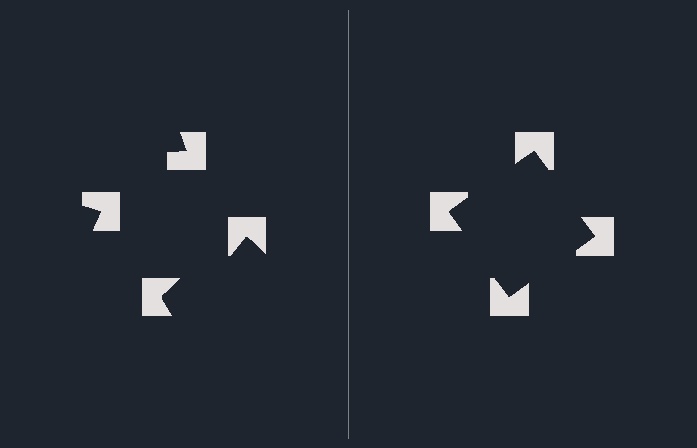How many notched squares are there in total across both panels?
8 — 4 on each side.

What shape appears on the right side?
An illusory square.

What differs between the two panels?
The notched squares are positioned identically on both sides; only the wedge orientations differ. On the right they align to a square; on the left they are misaligned.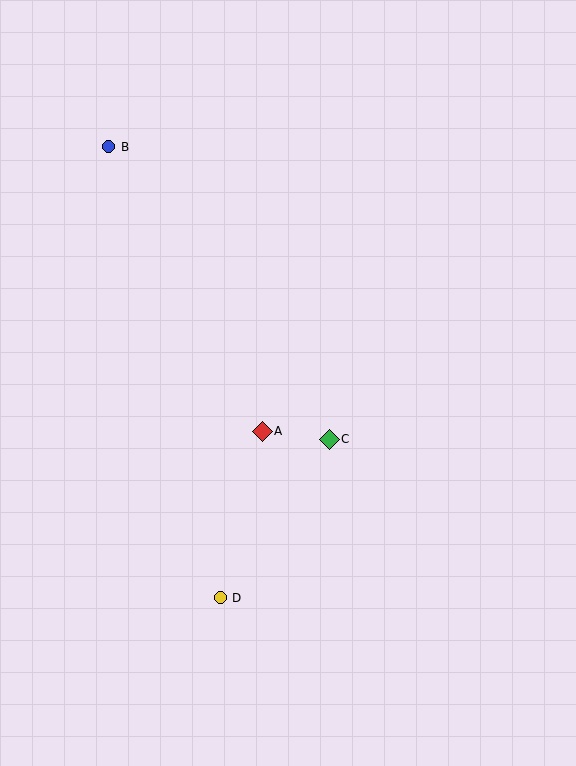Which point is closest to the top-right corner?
Point B is closest to the top-right corner.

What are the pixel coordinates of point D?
Point D is at (220, 598).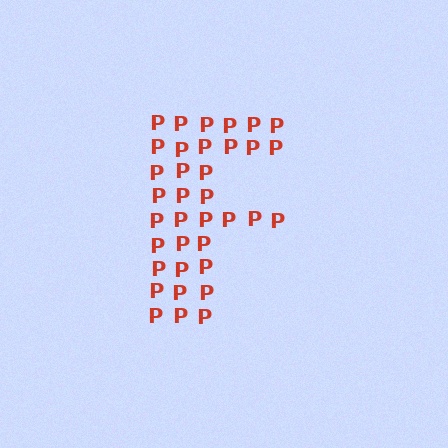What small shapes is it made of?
It is made of small letter P's.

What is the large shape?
The large shape is the letter F.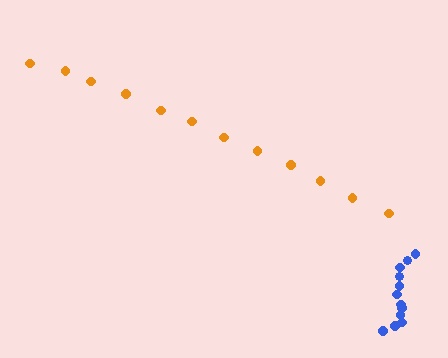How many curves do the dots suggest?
There are 2 distinct paths.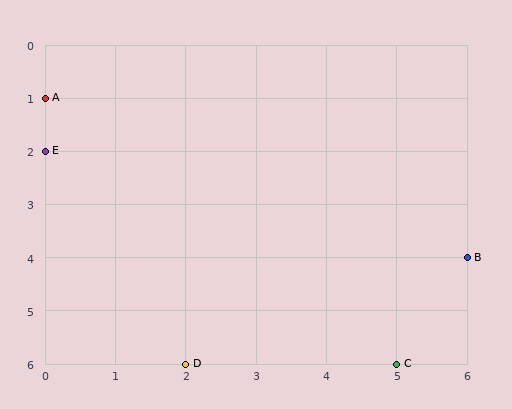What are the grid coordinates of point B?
Point B is at grid coordinates (6, 4).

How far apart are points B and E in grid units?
Points B and E are 6 columns and 2 rows apart (about 6.3 grid units diagonally).